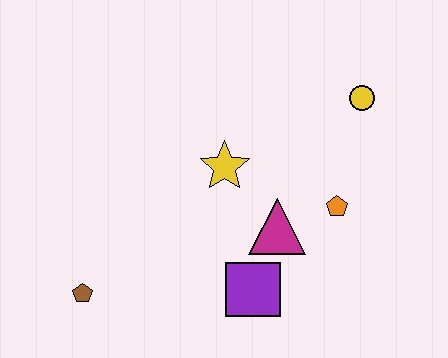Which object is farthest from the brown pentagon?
The yellow circle is farthest from the brown pentagon.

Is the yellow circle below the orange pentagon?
No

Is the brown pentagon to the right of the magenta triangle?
No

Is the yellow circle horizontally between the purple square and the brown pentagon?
No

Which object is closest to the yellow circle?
The orange pentagon is closest to the yellow circle.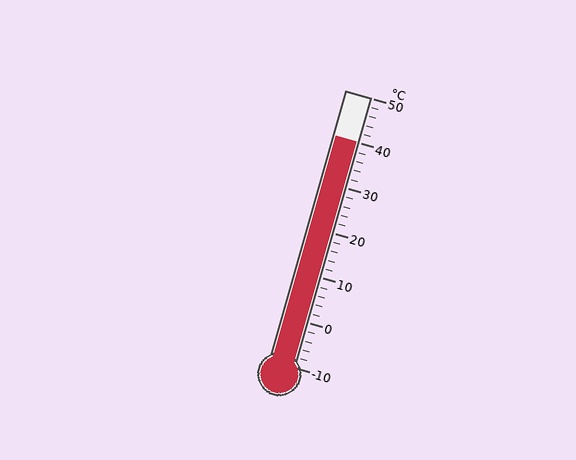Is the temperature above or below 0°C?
The temperature is above 0°C.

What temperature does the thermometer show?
The thermometer shows approximately 40°C.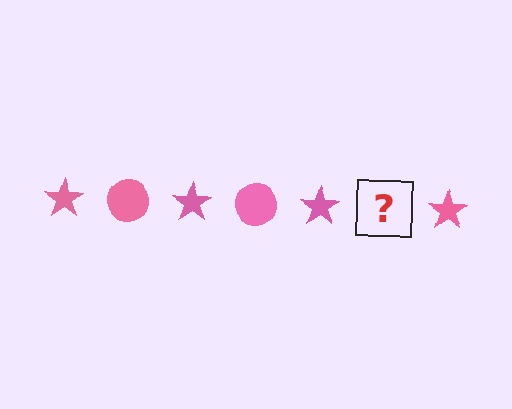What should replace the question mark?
The question mark should be replaced with a pink circle.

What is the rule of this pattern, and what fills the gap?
The rule is that the pattern cycles through star, circle shapes in pink. The gap should be filled with a pink circle.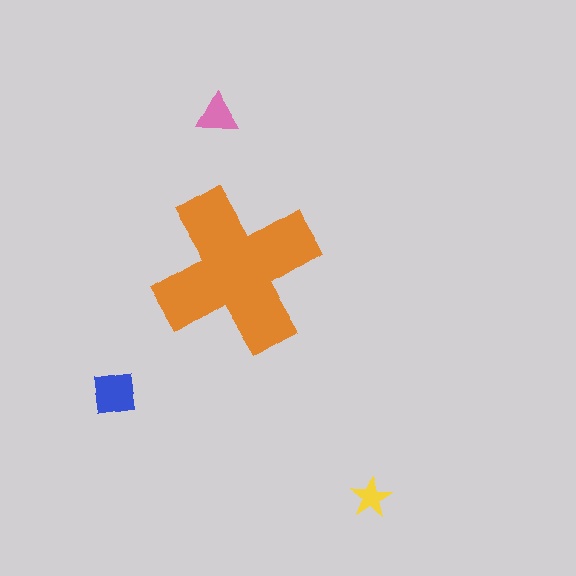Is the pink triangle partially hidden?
No, the pink triangle is fully visible.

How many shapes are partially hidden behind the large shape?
0 shapes are partially hidden.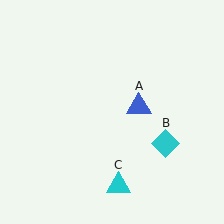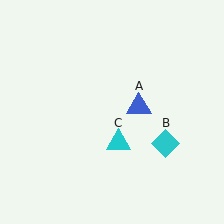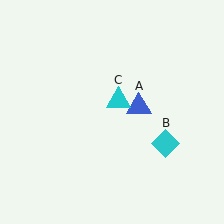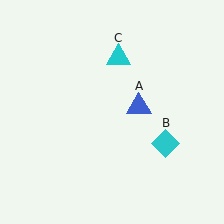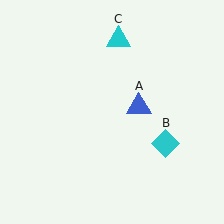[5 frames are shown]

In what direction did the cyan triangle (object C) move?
The cyan triangle (object C) moved up.